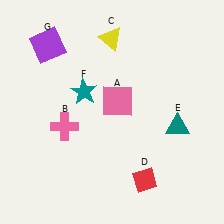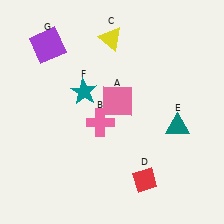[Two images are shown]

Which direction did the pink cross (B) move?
The pink cross (B) moved right.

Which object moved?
The pink cross (B) moved right.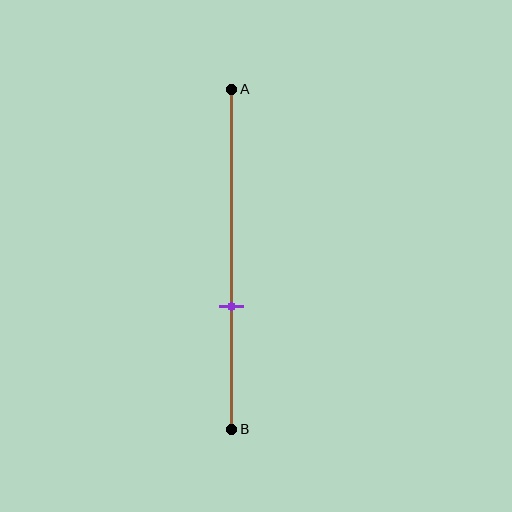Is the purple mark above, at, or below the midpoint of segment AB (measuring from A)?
The purple mark is below the midpoint of segment AB.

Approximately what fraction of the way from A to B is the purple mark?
The purple mark is approximately 65% of the way from A to B.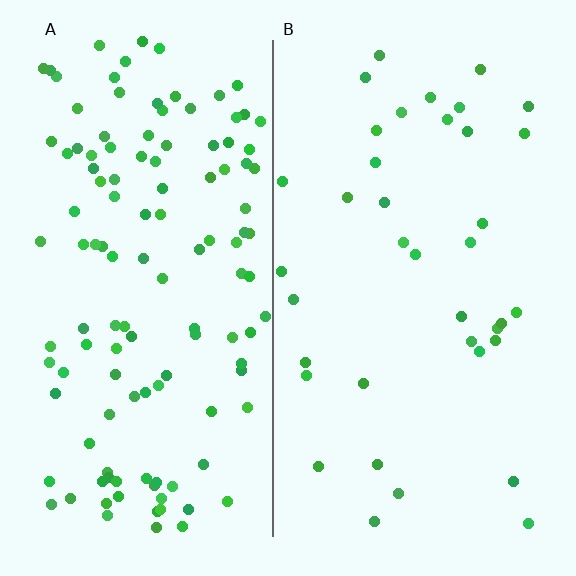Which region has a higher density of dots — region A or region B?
A (the left).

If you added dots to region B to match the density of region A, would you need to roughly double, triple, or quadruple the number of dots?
Approximately triple.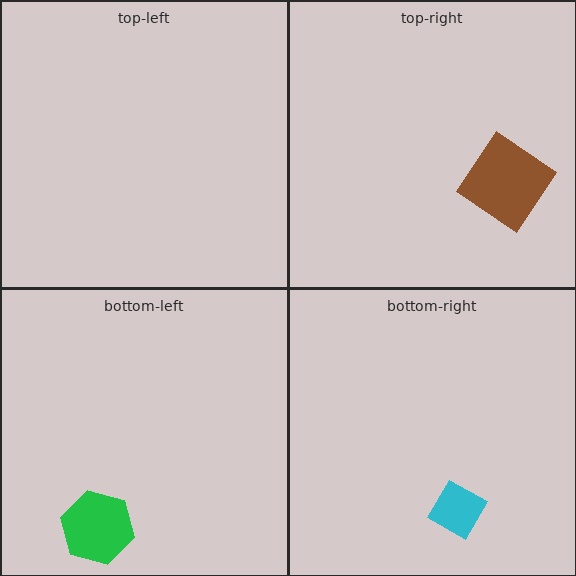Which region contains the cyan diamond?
The bottom-right region.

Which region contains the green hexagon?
The bottom-left region.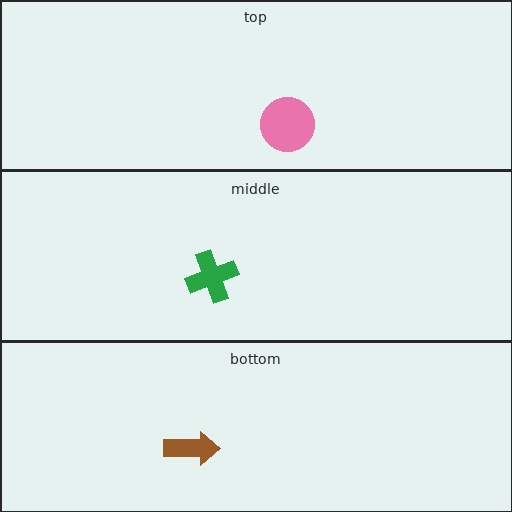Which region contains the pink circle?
The top region.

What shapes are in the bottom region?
The brown arrow.